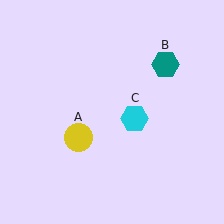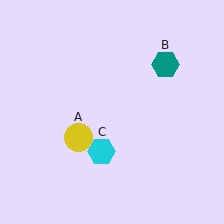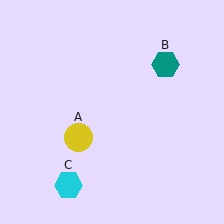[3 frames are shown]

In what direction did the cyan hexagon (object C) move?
The cyan hexagon (object C) moved down and to the left.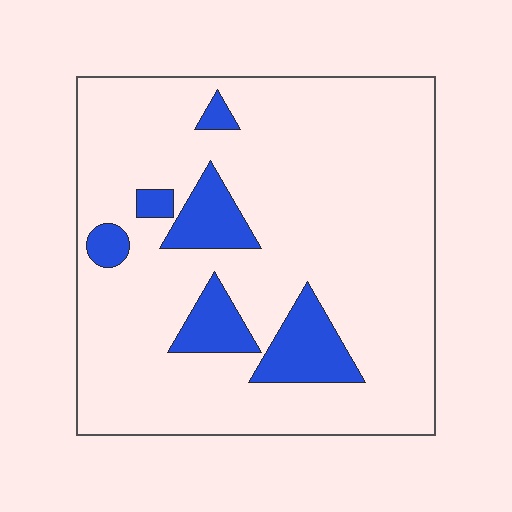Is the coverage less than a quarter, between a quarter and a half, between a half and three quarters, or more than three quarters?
Less than a quarter.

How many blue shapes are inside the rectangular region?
6.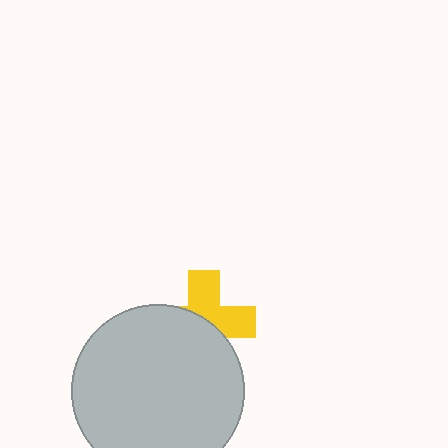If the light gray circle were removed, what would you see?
You would see the complete yellow cross.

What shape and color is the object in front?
The object in front is a light gray circle.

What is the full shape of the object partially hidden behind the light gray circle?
The partially hidden object is a yellow cross.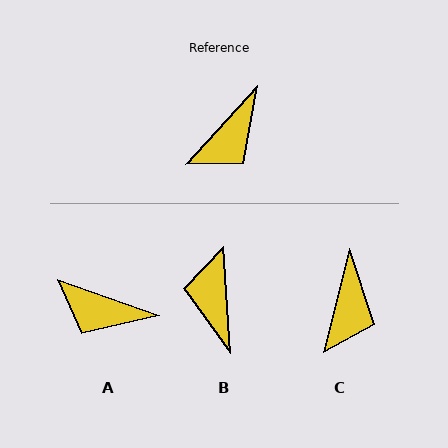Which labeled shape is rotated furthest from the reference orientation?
B, about 134 degrees away.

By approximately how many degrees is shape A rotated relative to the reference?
Approximately 67 degrees clockwise.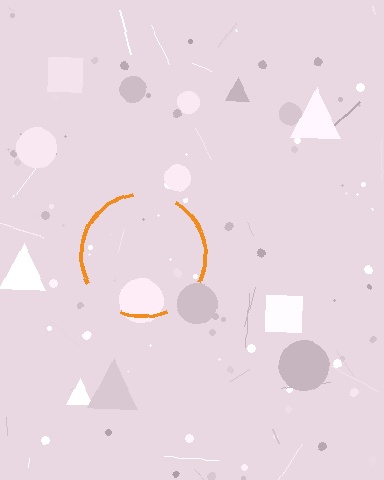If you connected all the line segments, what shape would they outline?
They would outline a circle.